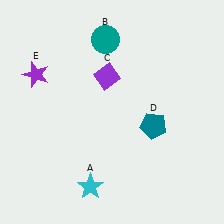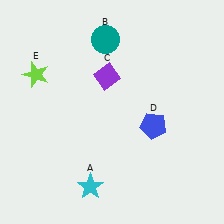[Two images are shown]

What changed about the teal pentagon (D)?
In Image 1, D is teal. In Image 2, it changed to blue.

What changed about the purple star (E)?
In Image 1, E is purple. In Image 2, it changed to lime.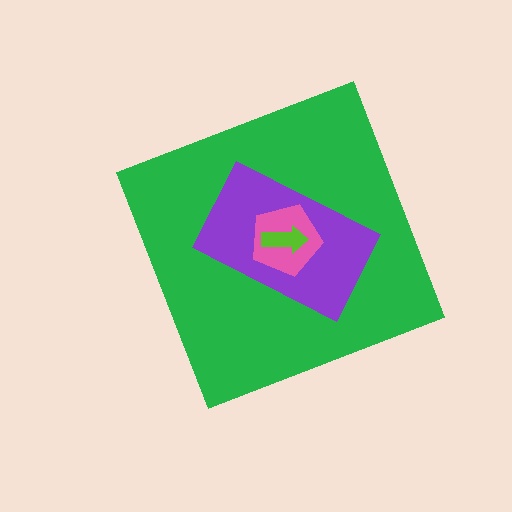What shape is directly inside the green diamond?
The purple rectangle.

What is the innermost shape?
The lime arrow.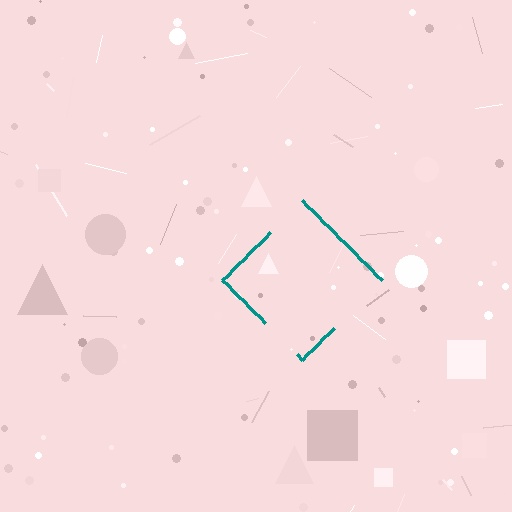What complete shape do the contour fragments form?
The contour fragments form a diamond.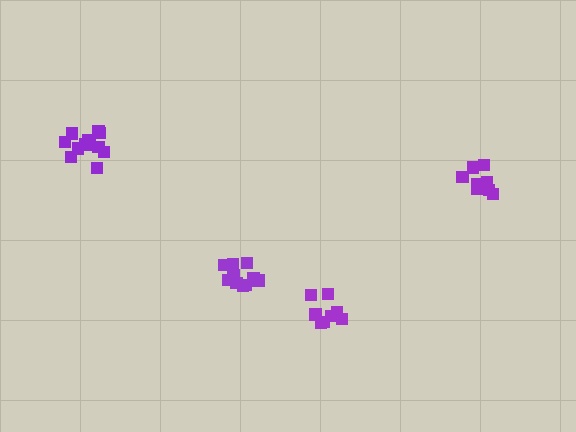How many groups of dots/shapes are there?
There are 4 groups.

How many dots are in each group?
Group 1: 10 dots, Group 2: 8 dots, Group 3: 10 dots, Group 4: 12 dots (40 total).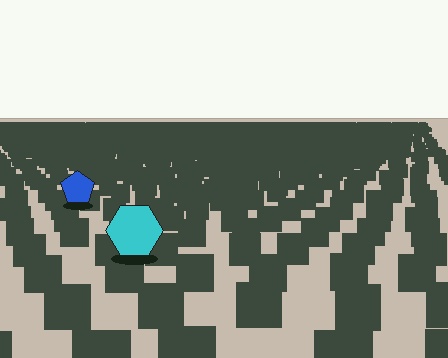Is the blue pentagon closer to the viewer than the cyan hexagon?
No. The cyan hexagon is closer — you can tell from the texture gradient: the ground texture is coarser near it.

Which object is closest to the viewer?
The cyan hexagon is closest. The texture marks near it are larger and more spread out.